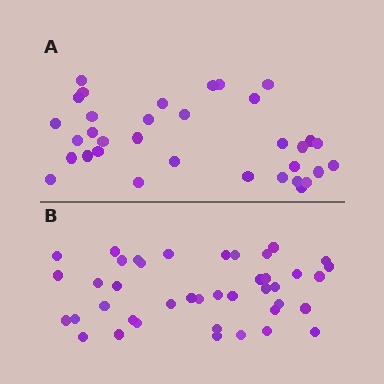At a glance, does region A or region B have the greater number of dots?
Region B (the bottom region) has more dots.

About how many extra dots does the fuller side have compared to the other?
Region B has roughly 8 or so more dots than region A.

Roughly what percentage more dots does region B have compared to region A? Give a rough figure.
About 20% more.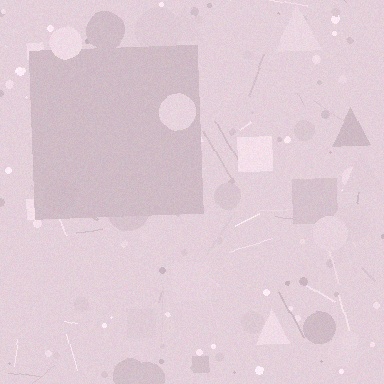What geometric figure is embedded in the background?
A square is embedded in the background.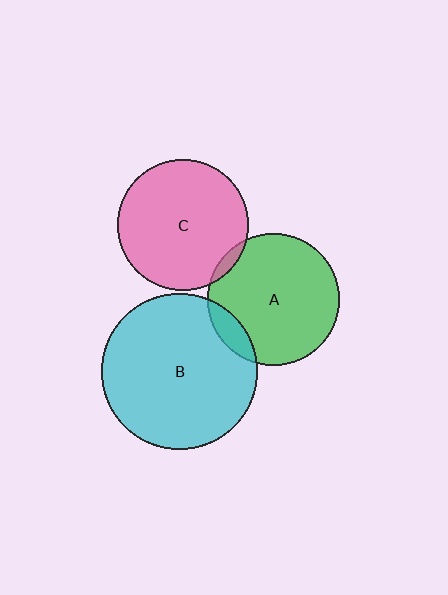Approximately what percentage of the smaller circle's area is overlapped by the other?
Approximately 10%.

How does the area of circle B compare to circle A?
Approximately 1.4 times.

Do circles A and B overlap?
Yes.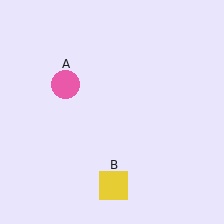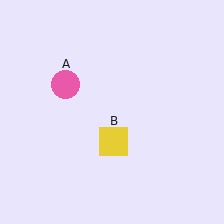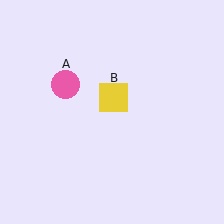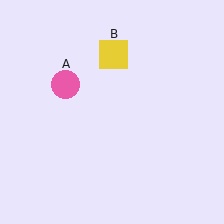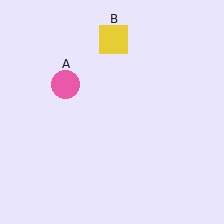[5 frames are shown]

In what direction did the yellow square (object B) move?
The yellow square (object B) moved up.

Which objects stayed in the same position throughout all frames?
Pink circle (object A) remained stationary.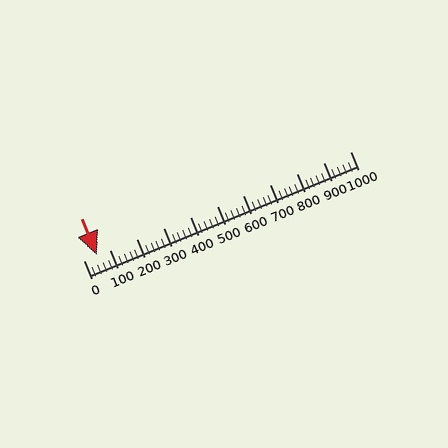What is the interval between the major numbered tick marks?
The major tick marks are spaced 100 units apart.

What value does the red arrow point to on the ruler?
The red arrow points to approximately 50.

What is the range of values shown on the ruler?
The ruler shows values from 0 to 1000.